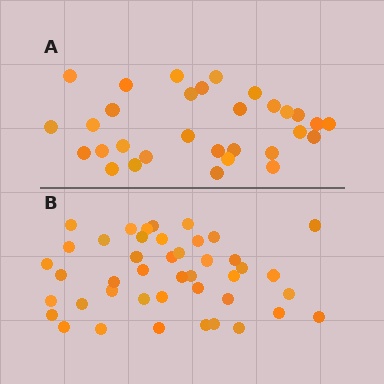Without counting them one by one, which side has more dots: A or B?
Region B (the bottom region) has more dots.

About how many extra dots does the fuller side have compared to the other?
Region B has roughly 12 or so more dots than region A.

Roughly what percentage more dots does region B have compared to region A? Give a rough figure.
About 40% more.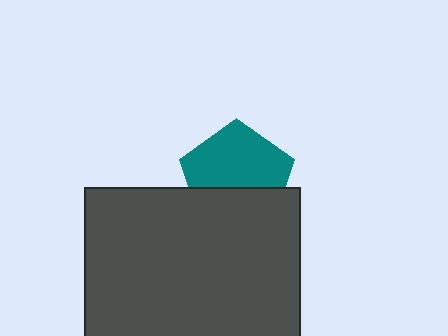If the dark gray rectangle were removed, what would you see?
You would see the complete teal pentagon.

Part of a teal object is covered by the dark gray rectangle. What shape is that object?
It is a pentagon.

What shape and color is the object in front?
The object in front is a dark gray rectangle.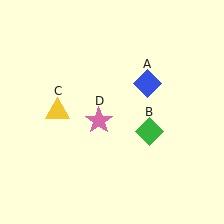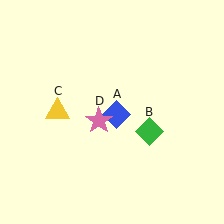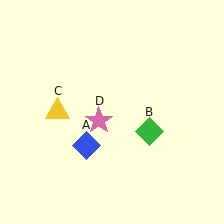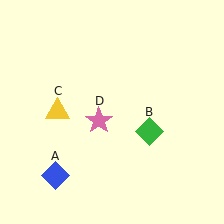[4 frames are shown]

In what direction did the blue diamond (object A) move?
The blue diamond (object A) moved down and to the left.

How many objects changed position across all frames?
1 object changed position: blue diamond (object A).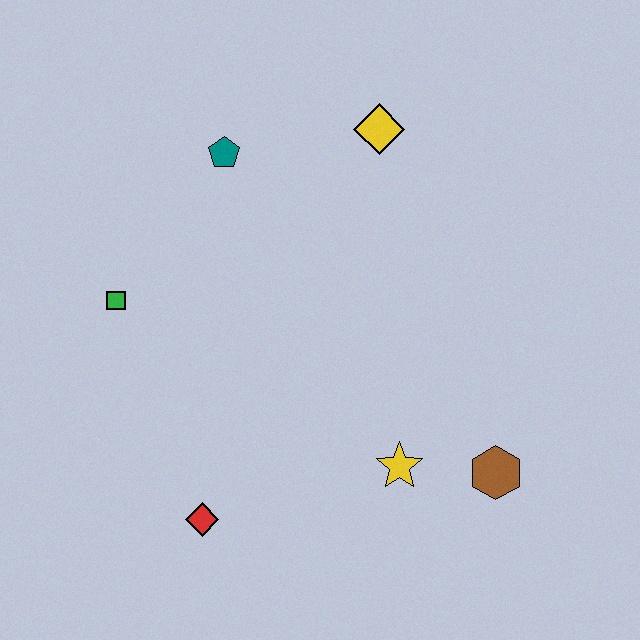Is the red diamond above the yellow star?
No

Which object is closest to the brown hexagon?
The yellow star is closest to the brown hexagon.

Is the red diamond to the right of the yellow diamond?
No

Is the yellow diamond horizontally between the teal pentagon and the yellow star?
Yes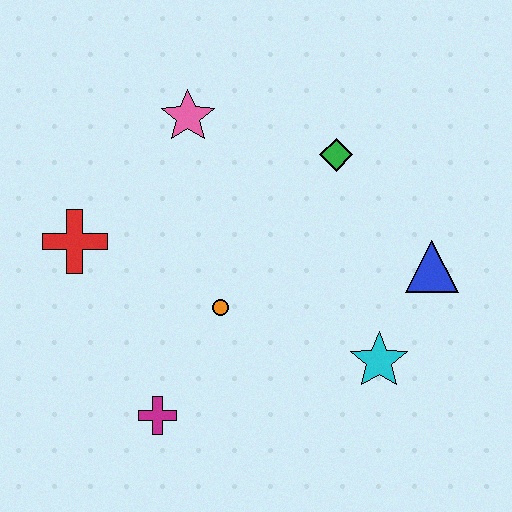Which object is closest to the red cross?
The orange circle is closest to the red cross.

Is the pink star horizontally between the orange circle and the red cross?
Yes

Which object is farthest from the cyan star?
The red cross is farthest from the cyan star.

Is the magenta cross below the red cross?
Yes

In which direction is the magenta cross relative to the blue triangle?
The magenta cross is to the left of the blue triangle.